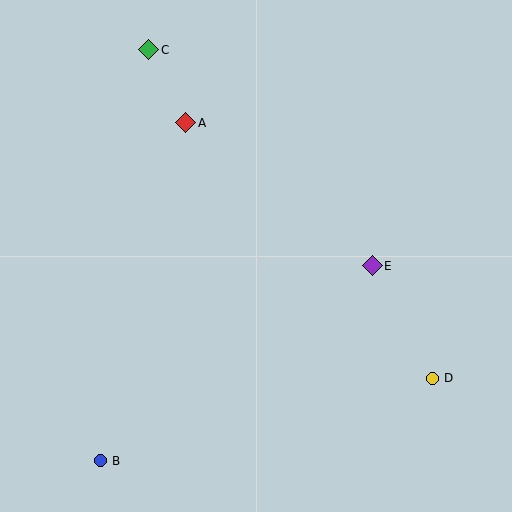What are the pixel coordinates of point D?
Point D is at (432, 378).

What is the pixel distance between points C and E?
The distance between C and E is 311 pixels.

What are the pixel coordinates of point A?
Point A is at (186, 123).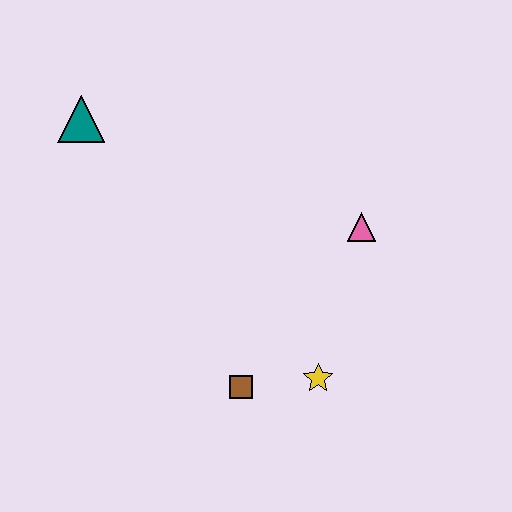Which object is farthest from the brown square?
The teal triangle is farthest from the brown square.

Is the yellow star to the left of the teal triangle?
No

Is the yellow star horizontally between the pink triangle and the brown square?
Yes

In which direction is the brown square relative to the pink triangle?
The brown square is below the pink triangle.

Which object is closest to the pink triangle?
The yellow star is closest to the pink triangle.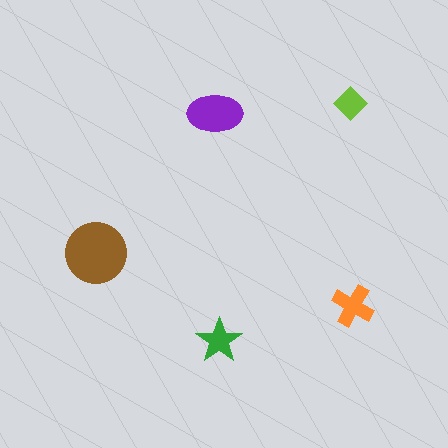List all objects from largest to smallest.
The brown circle, the purple ellipse, the orange cross, the green star, the lime diamond.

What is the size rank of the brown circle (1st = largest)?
1st.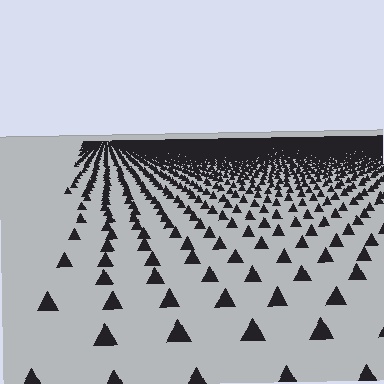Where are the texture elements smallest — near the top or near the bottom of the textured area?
Near the top.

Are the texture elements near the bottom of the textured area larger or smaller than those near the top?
Larger. Near the bottom, elements are closer to the viewer and appear at a bigger on-screen size.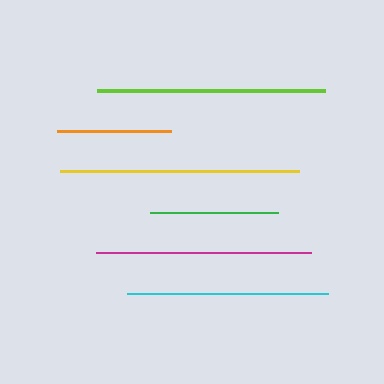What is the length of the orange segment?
The orange segment is approximately 115 pixels long.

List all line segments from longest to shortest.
From longest to shortest: yellow, lime, magenta, cyan, green, orange.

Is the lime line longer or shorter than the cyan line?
The lime line is longer than the cyan line.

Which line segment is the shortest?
The orange line is the shortest at approximately 115 pixels.